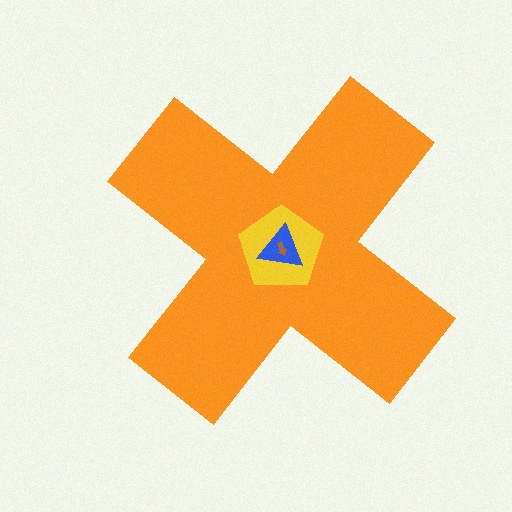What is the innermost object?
The brown arrow.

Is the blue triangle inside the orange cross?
Yes.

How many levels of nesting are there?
4.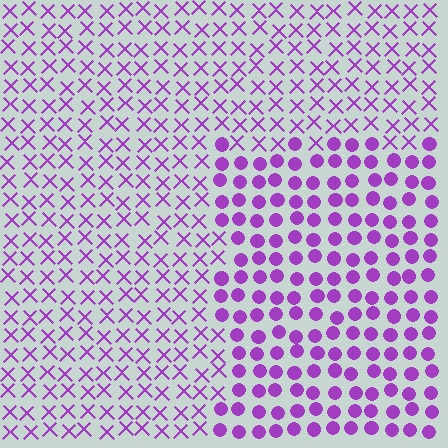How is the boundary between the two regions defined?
The boundary is defined by a change in element shape: circles inside vs. X marks outside. All elements share the same color and spacing.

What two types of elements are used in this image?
The image uses circles inside the rectangle region and X marks outside it.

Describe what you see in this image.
The image is filled with small purple elements arranged in a uniform grid. A rectangle-shaped region contains circles, while the surrounding area contains X marks. The boundary is defined purely by the change in element shape.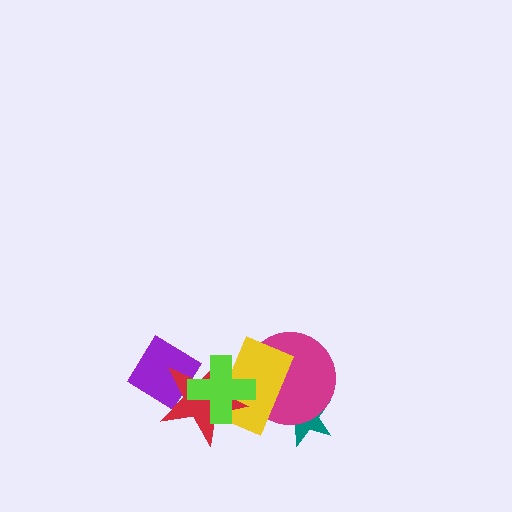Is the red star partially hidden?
Yes, it is partially covered by another shape.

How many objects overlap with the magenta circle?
3 objects overlap with the magenta circle.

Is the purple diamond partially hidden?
Yes, it is partially covered by another shape.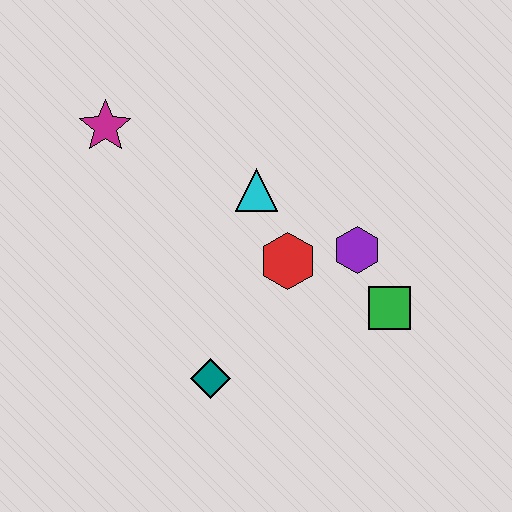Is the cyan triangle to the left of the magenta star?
No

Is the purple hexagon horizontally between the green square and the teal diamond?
Yes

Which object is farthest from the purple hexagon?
The magenta star is farthest from the purple hexagon.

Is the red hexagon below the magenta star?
Yes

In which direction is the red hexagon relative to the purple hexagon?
The red hexagon is to the left of the purple hexagon.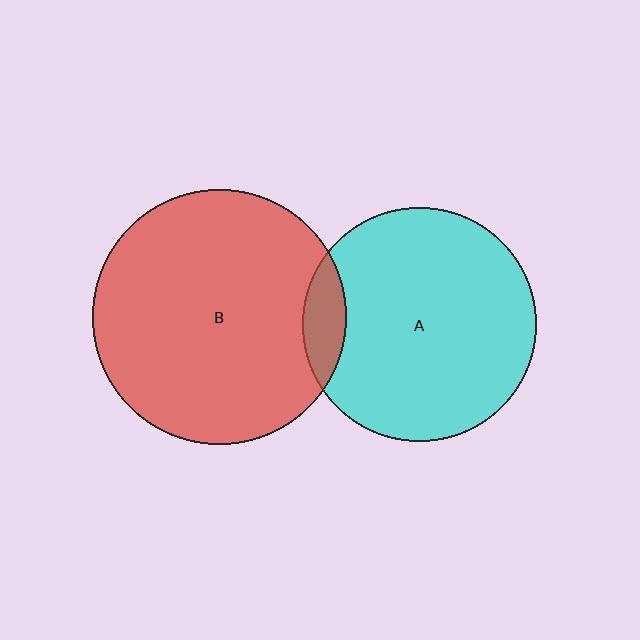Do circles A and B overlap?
Yes.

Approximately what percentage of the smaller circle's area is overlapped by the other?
Approximately 10%.